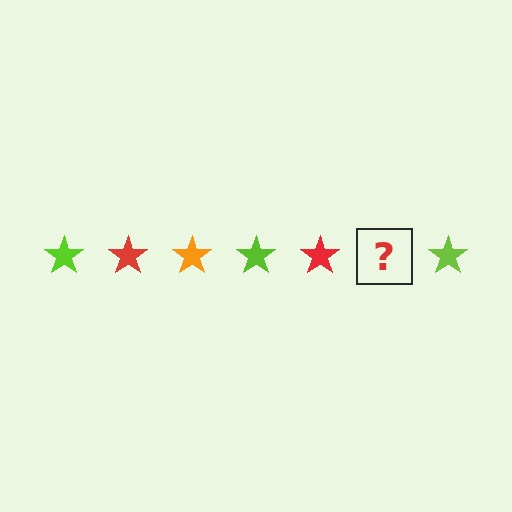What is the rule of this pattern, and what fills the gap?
The rule is that the pattern cycles through lime, red, orange stars. The gap should be filled with an orange star.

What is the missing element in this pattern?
The missing element is an orange star.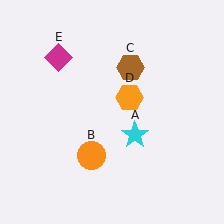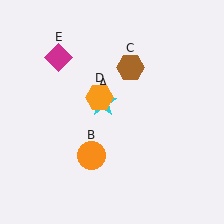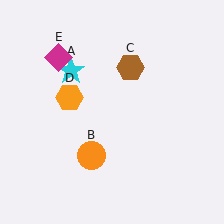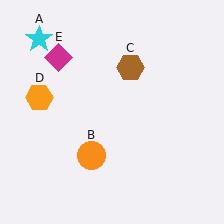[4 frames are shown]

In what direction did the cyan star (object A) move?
The cyan star (object A) moved up and to the left.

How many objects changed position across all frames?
2 objects changed position: cyan star (object A), orange hexagon (object D).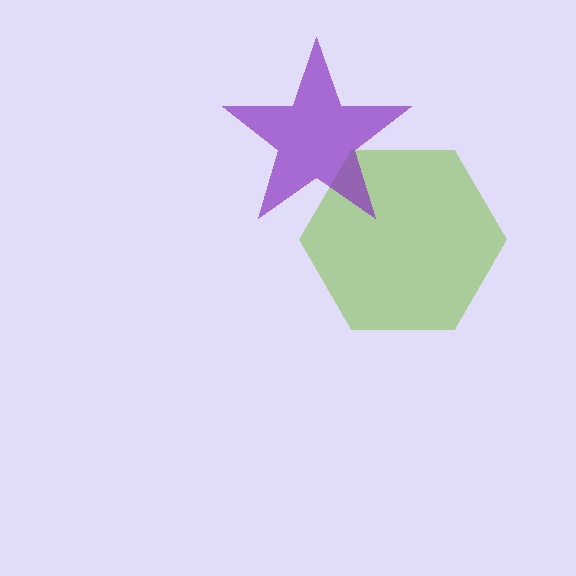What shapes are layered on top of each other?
The layered shapes are: a lime hexagon, a purple star.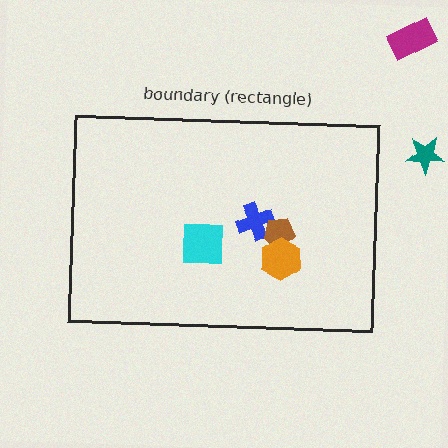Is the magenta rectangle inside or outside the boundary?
Outside.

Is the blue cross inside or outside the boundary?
Inside.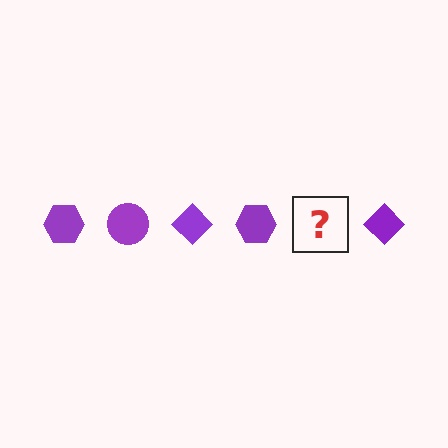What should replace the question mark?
The question mark should be replaced with a purple circle.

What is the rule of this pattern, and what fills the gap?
The rule is that the pattern cycles through hexagon, circle, diamond shapes in purple. The gap should be filled with a purple circle.